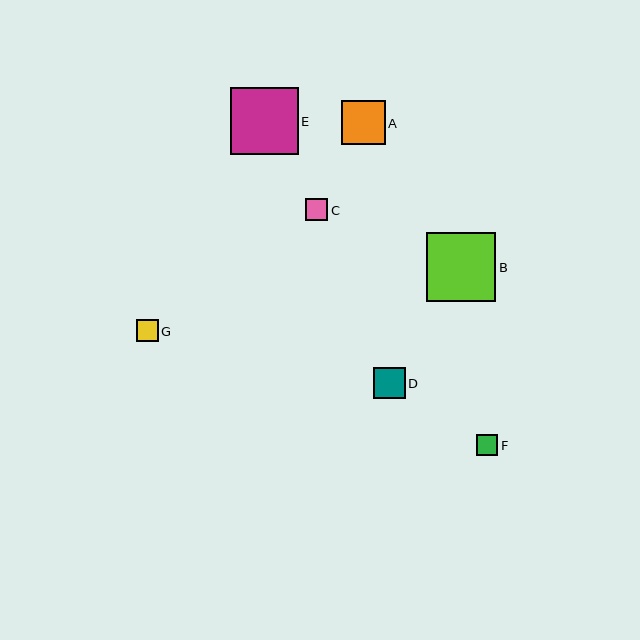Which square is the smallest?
Square F is the smallest with a size of approximately 21 pixels.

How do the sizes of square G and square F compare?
Square G and square F are approximately the same size.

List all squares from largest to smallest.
From largest to smallest: B, E, A, D, C, G, F.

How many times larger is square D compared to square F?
Square D is approximately 1.5 times the size of square F.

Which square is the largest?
Square B is the largest with a size of approximately 69 pixels.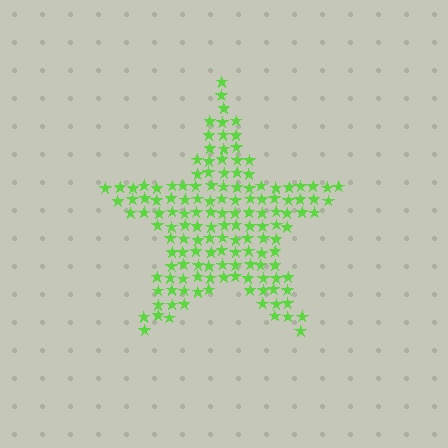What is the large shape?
The large shape is a star.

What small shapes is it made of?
It is made of small stars.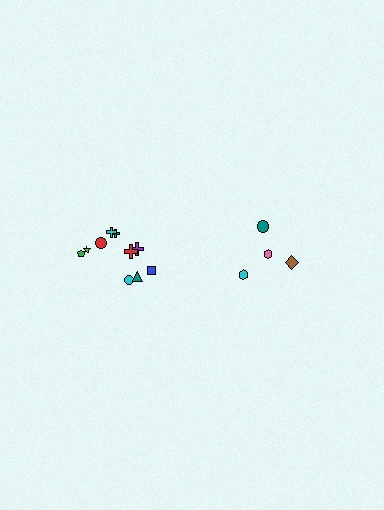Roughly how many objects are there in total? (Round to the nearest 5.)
Roughly 15 objects in total.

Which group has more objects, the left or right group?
The left group.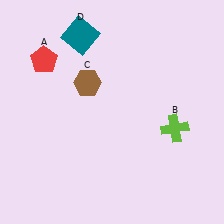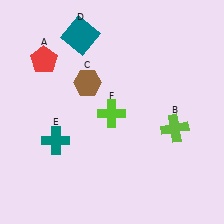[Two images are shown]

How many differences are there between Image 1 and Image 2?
There are 2 differences between the two images.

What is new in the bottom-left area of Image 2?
A lime cross (F) was added in the bottom-left area of Image 2.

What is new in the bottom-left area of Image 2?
A teal cross (E) was added in the bottom-left area of Image 2.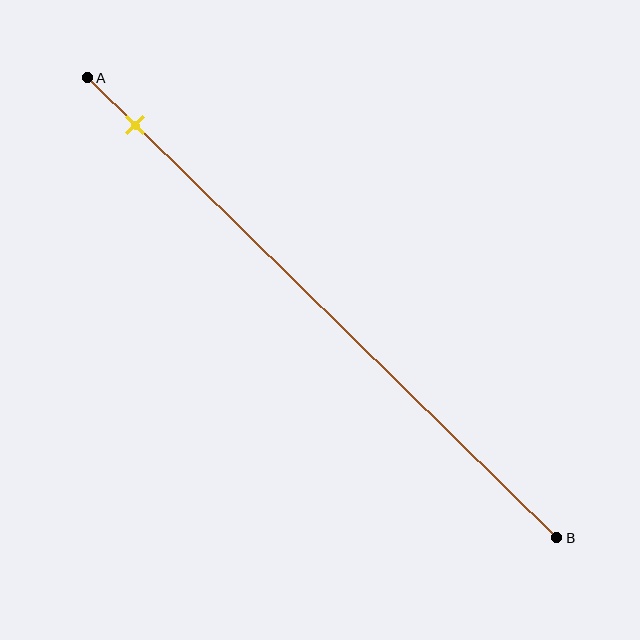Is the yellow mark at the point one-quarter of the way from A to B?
No, the mark is at about 10% from A, not at the 25% one-quarter point.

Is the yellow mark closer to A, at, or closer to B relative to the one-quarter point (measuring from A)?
The yellow mark is closer to point A than the one-quarter point of segment AB.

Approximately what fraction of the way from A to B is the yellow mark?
The yellow mark is approximately 10% of the way from A to B.